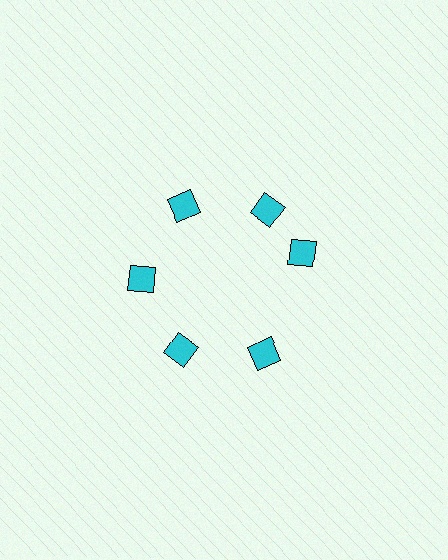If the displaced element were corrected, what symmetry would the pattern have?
It would have 6-fold rotational symmetry — the pattern would map onto itself every 60 degrees.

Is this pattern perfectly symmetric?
No. The 6 cyan squares are arranged in a ring, but one element near the 3 o'clock position is rotated out of alignment along the ring, breaking the 6-fold rotational symmetry.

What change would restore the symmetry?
The symmetry would be restored by rotating it back into even spacing with its neighbors so that all 6 squares sit at equal angles and equal distance from the center.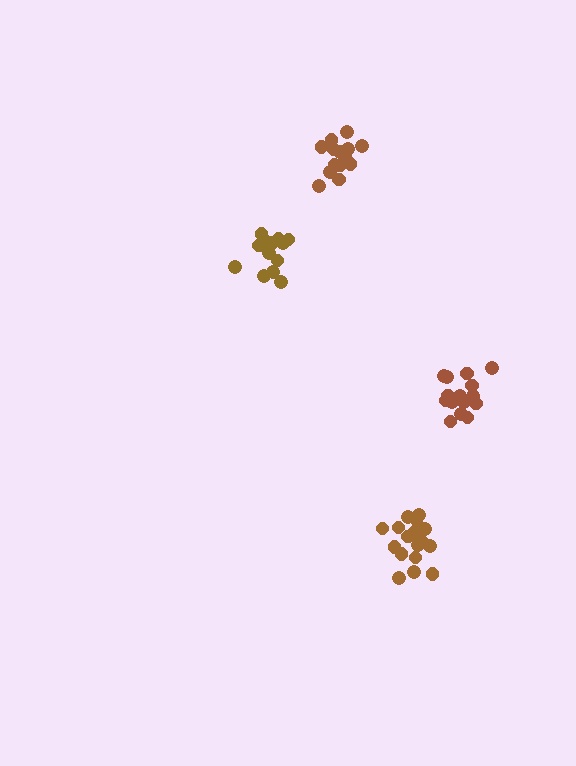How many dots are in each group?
Group 1: 13 dots, Group 2: 16 dots, Group 3: 16 dots, Group 4: 17 dots (62 total).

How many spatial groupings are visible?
There are 4 spatial groupings.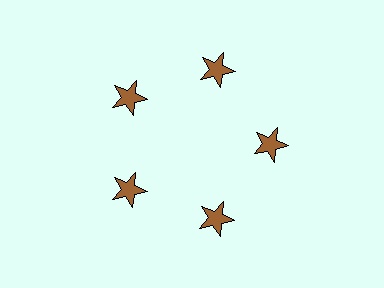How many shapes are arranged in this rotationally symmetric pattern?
There are 5 shapes, arranged in 5 groups of 1.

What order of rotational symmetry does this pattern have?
This pattern has 5-fold rotational symmetry.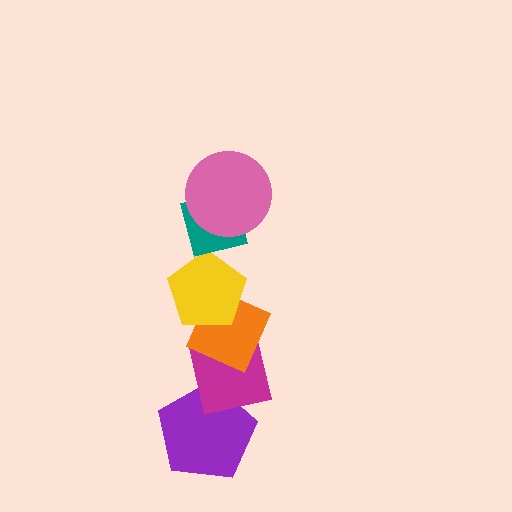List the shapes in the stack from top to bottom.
From top to bottom: the pink circle, the teal square, the yellow pentagon, the orange diamond, the magenta square, the purple pentagon.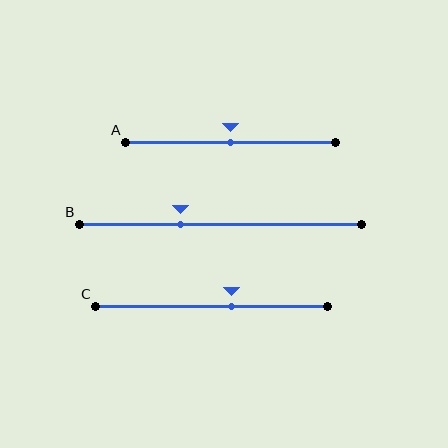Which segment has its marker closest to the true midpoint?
Segment A has its marker closest to the true midpoint.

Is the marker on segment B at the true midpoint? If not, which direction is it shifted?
No, the marker on segment B is shifted to the left by about 14% of the segment length.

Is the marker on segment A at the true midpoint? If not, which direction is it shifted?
Yes, the marker on segment A is at the true midpoint.